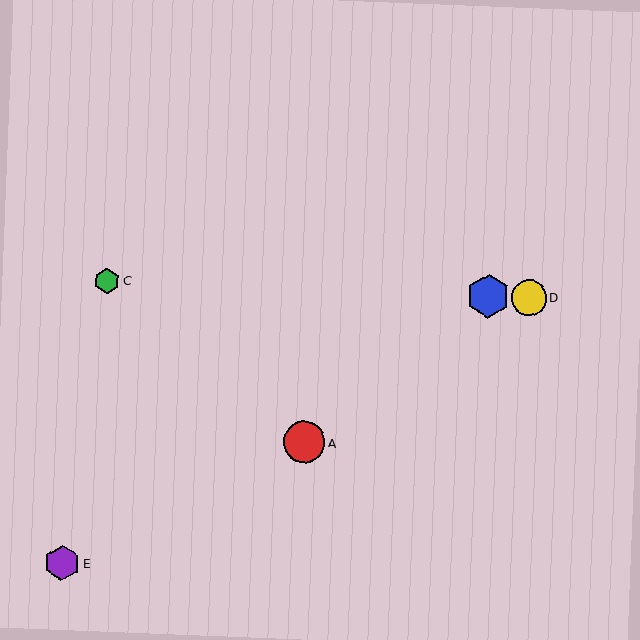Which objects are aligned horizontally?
Objects B, C, D are aligned horizontally.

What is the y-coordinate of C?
Object C is at y≈281.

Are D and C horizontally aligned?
Yes, both are at y≈298.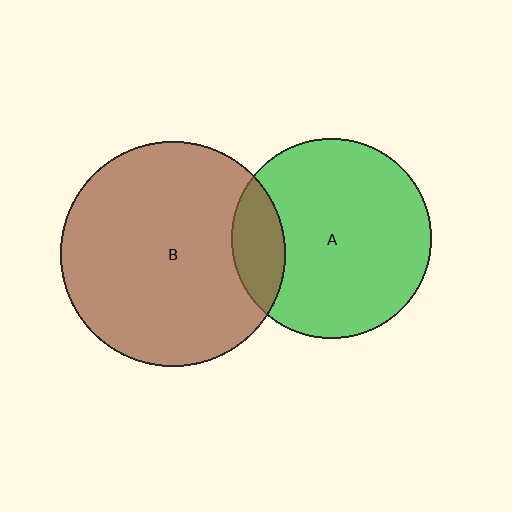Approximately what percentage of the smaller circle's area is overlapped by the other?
Approximately 15%.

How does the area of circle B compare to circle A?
Approximately 1.3 times.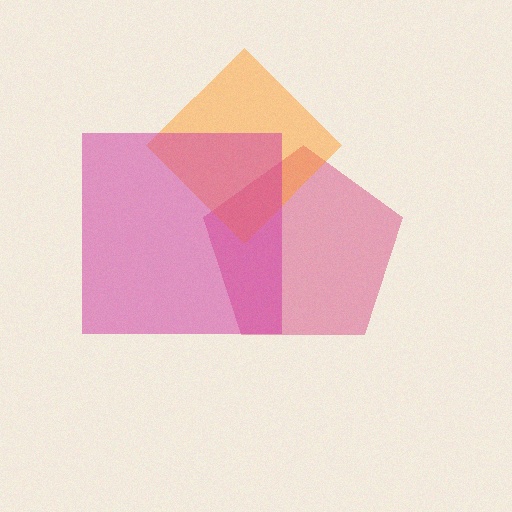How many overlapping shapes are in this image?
There are 3 overlapping shapes in the image.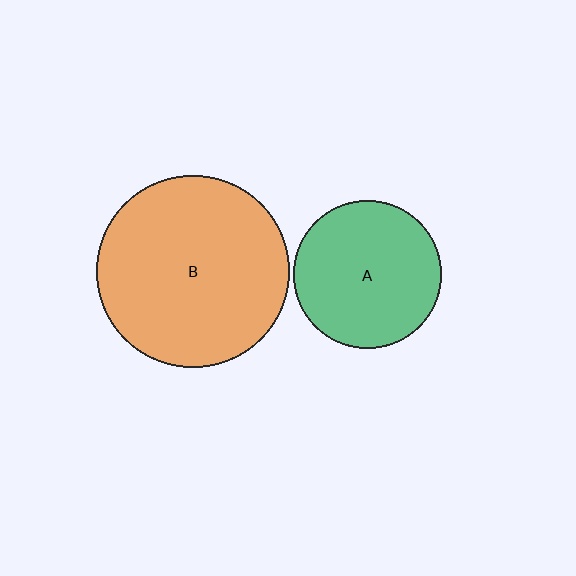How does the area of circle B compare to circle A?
Approximately 1.7 times.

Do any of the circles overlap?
No, none of the circles overlap.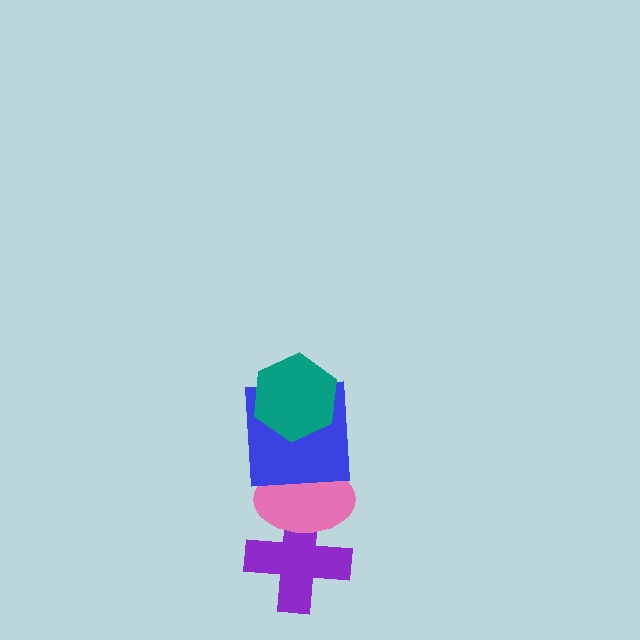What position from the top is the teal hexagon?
The teal hexagon is 1st from the top.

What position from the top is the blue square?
The blue square is 2nd from the top.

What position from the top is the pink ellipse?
The pink ellipse is 3rd from the top.